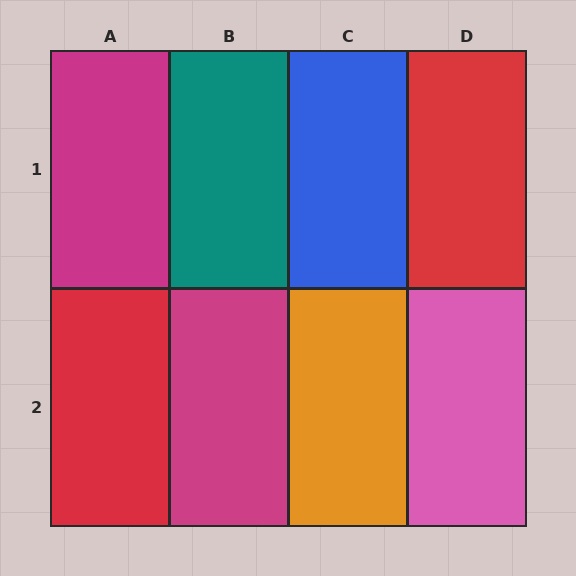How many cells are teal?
1 cell is teal.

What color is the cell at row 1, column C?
Blue.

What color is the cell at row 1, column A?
Magenta.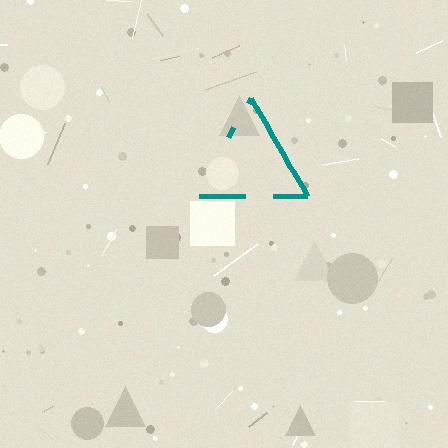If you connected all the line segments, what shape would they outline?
They would outline a triangle.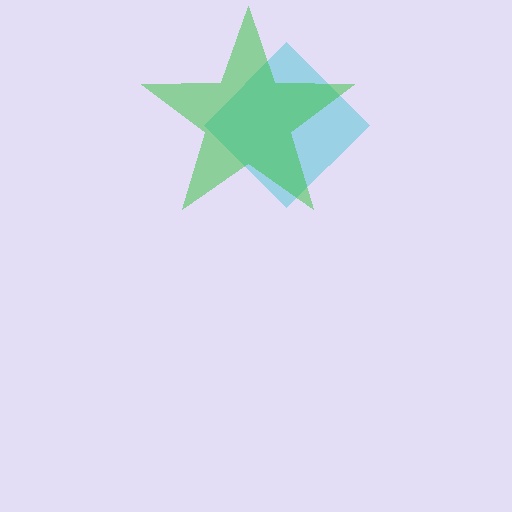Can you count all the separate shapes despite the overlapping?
Yes, there are 2 separate shapes.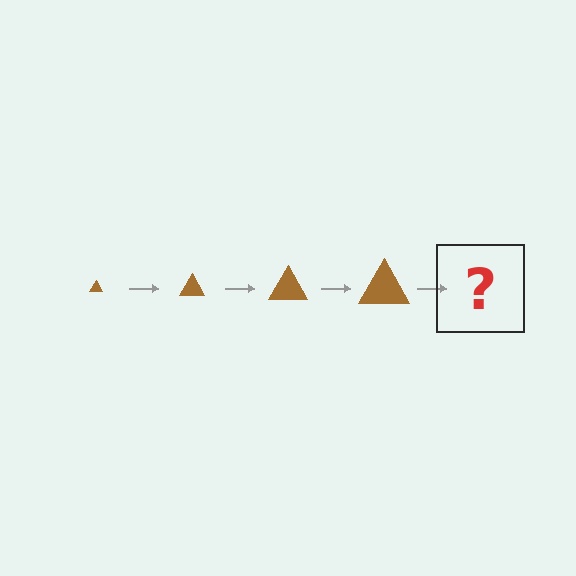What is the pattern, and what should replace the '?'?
The pattern is that the triangle gets progressively larger each step. The '?' should be a brown triangle, larger than the previous one.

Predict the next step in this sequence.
The next step is a brown triangle, larger than the previous one.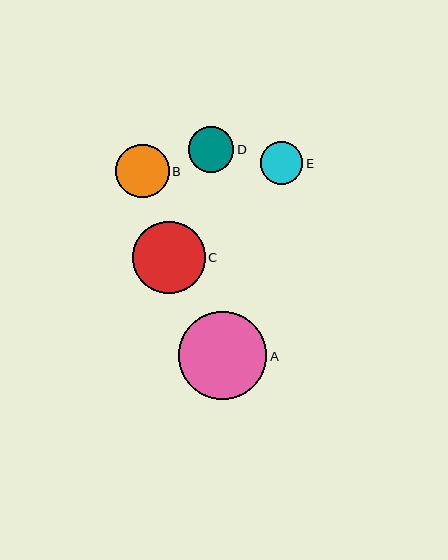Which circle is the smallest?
Circle E is the smallest with a size of approximately 42 pixels.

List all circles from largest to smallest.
From largest to smallest: A, C, B, D, E.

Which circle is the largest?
Circle A is the largest with a size of approximately 88 pixels.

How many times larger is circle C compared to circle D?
Circle C is approximately 1.6 times the size of circle D.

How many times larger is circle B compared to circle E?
Circle B is approximately 1.3 times the size of circle E.